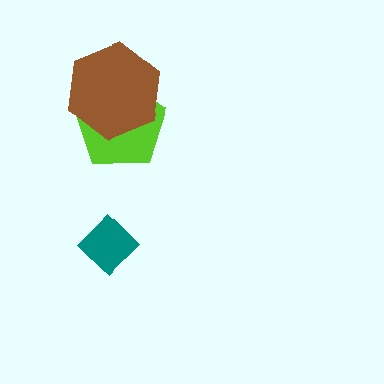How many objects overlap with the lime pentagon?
1 object overlaps with the lime pentagon.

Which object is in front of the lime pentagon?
The brown hexagon is in front of the lime pentagon.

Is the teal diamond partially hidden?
No, no other shape covers it.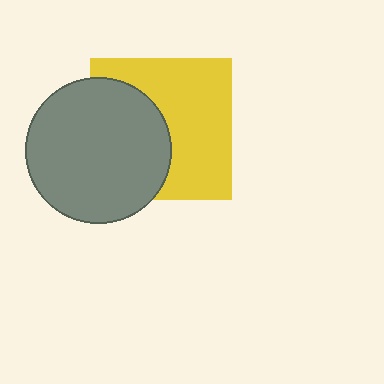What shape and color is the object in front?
The object in front is a gray circle.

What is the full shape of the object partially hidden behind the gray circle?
The partially hidden object is a yellow square.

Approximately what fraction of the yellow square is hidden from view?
Roughly 43% of the yellow square is hidden behind the gray circle.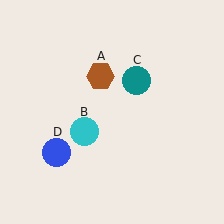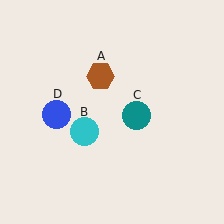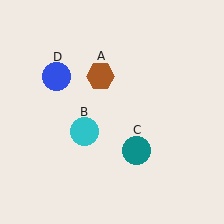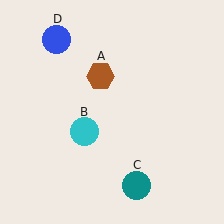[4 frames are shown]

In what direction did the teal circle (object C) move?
The teal circle (object C) moved down.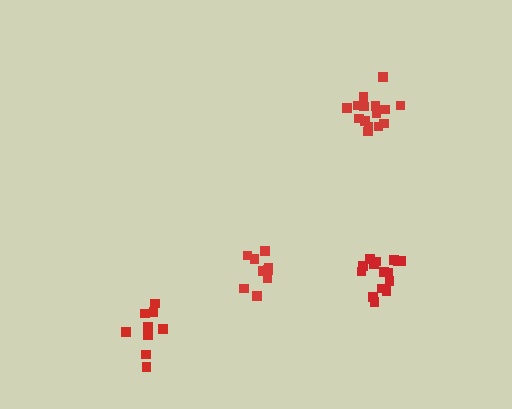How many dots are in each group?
Group 1: 9 dots, Group 2: 15 dots, Group 3: 9 dots, Group 4: 15 dots (48 total).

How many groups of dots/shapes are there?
There are 4 groups.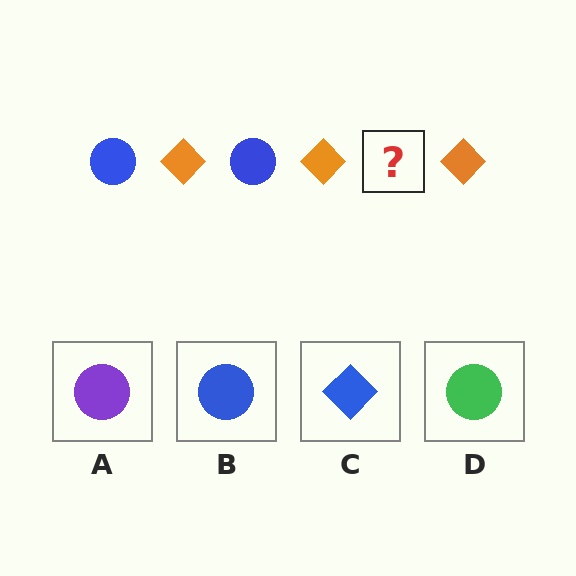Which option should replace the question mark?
Option B.